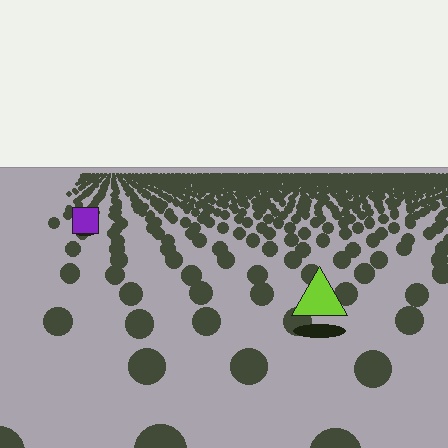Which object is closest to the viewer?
The lime triangle is closest. The texture marks near it are larger and more spread out.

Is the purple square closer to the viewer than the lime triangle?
No. The lime triangle is closer — you can tell from the texture gradient: the ground texture is coarser near it.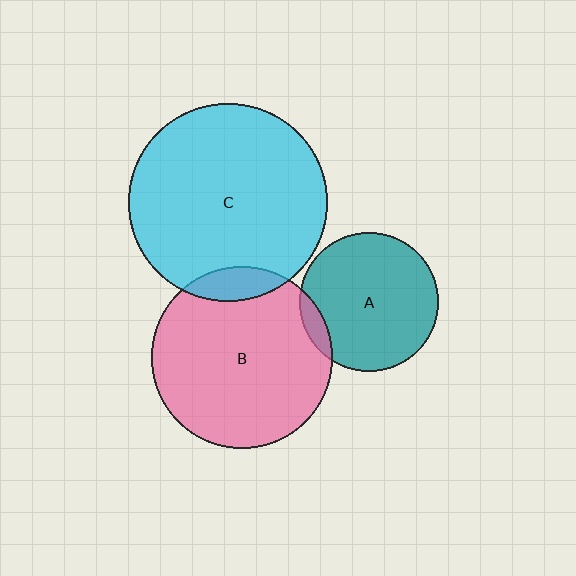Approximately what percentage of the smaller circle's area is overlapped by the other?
Approximately 10%.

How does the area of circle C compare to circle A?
Approximately 2.0 times.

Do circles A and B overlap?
Yes.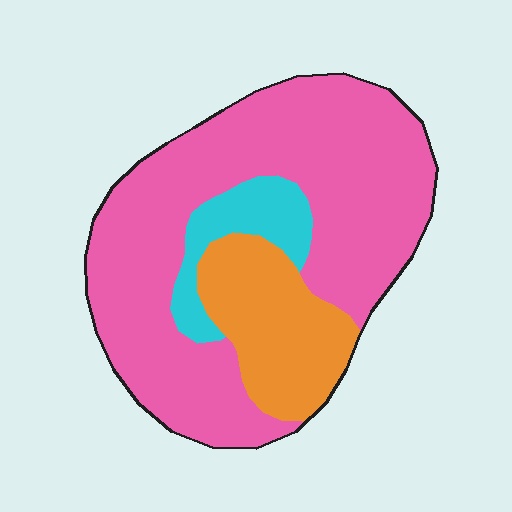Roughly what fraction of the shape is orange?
Orange covers 20% of the shape.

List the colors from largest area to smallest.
From largest to smallest: pink, orange, cyan.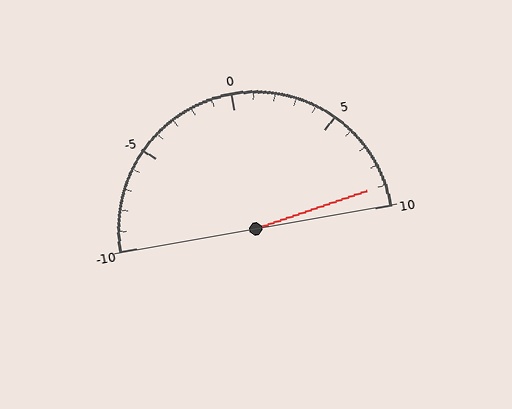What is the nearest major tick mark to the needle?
The nearest major tick mark is 10.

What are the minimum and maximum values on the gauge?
The gauge ranges from -10 to 10.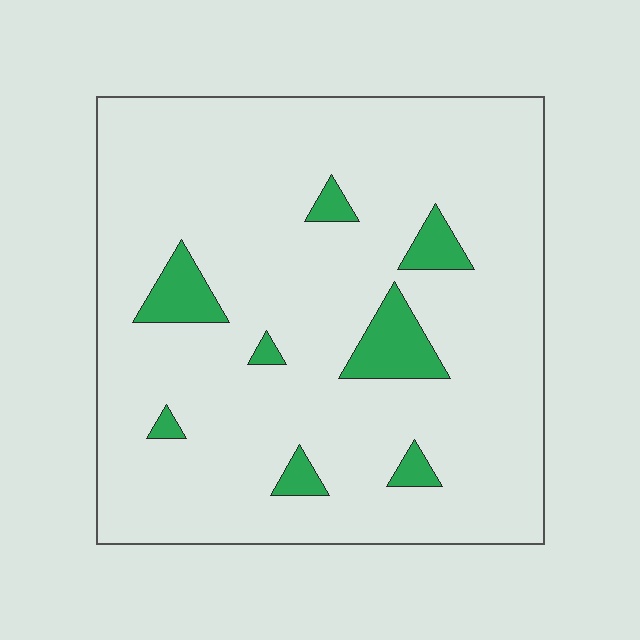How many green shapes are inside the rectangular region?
8.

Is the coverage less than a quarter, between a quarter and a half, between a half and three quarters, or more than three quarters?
Less than a quarter.